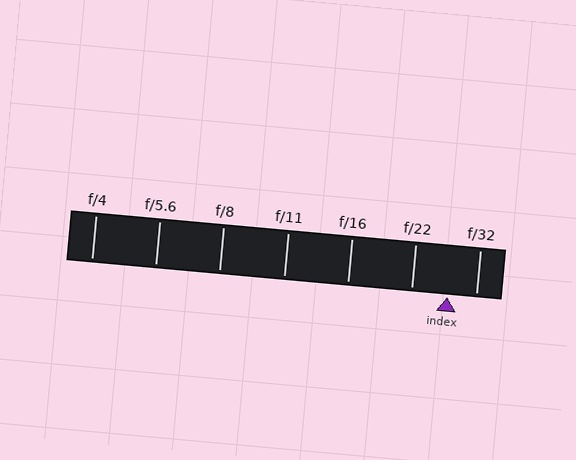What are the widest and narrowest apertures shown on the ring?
The widest aperture shown is f/4 and the narrowest is f/32.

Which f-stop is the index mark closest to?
The index mark is closest to f/32.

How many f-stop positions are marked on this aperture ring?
There are 7 f-stop positions marked.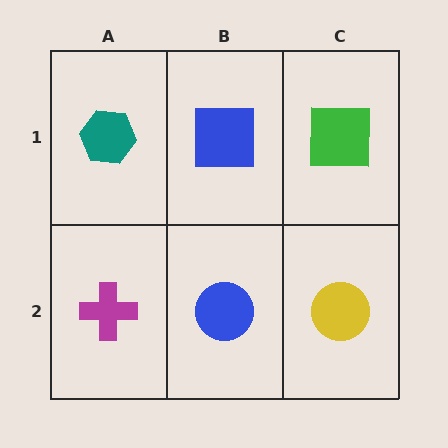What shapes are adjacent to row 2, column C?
A green square (row 1, column C), a blue circle (row 2, column B).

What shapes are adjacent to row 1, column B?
A blue circle (row 2, column B), a teal hexagon (row 1, column A), a green square (row 1, column C).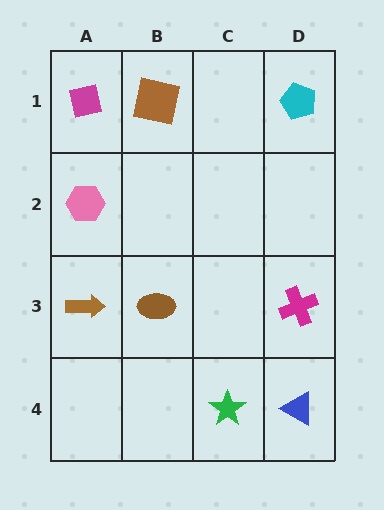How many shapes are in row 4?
2 shapes.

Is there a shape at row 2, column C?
No, that cell is empty.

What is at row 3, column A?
A brown arrow.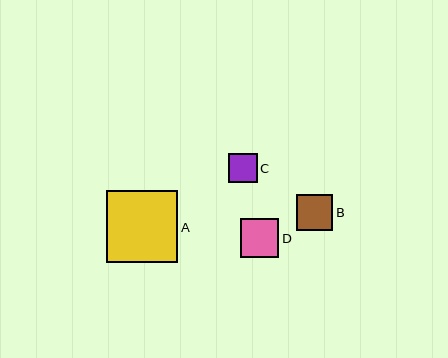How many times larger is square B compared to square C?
Square B is approximately 1.3 times the size of square C.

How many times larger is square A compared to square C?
Square A is approximately 2.5 times the size of square C.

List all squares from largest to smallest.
From largest to smallest: A, D, B, C.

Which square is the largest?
Square A is the largest with a size of approximately 71 pixels.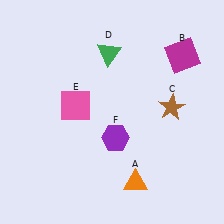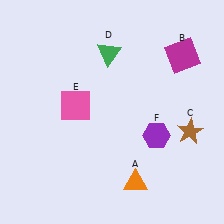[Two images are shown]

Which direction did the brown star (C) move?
The brown star (C) moved down.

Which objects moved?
The objects that moved are: the brown star (C), the purple hexagon (F).